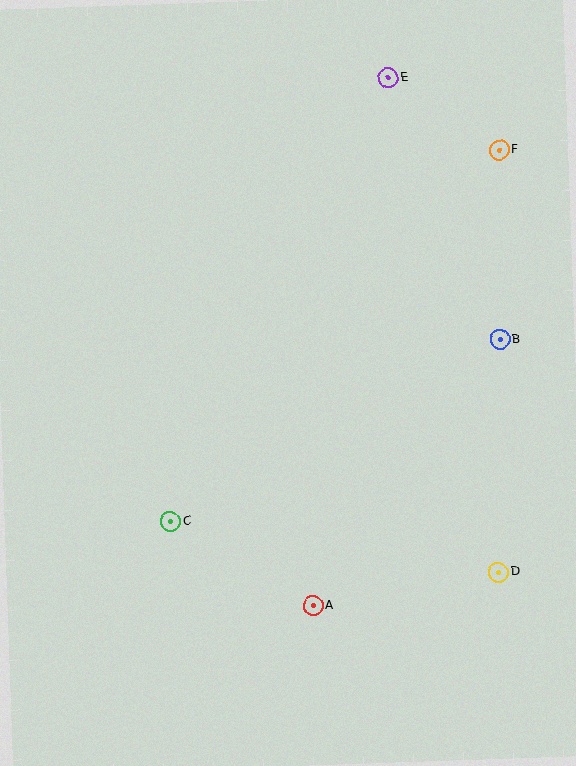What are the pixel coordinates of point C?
Point C is at (170, 521).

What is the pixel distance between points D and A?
The distance between D and A is 188 pixels.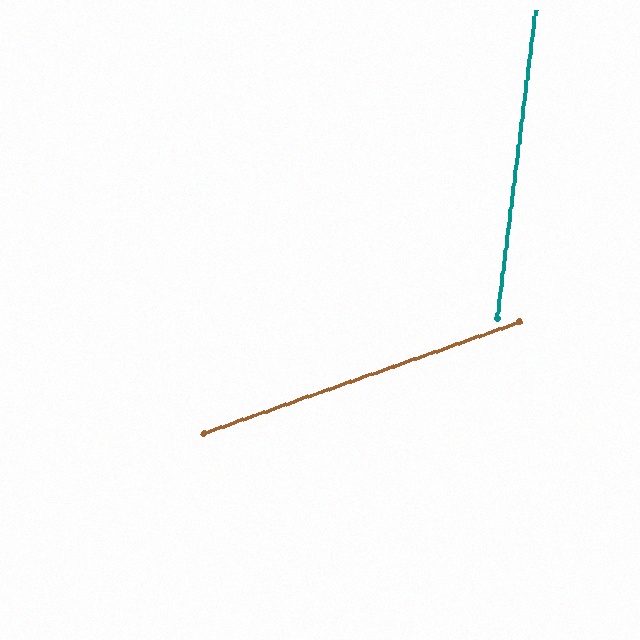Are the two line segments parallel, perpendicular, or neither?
Neither parallel nor perpendicular — they differ by about 63°.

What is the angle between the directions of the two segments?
Approximately 63 degrees.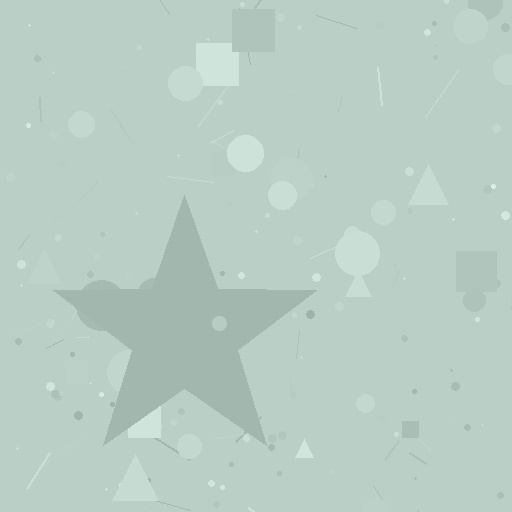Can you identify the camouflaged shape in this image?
The camouflaged shape is a star.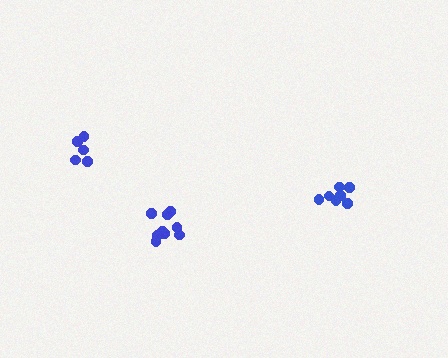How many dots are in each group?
Group 1: 10 dots, Group 2: 7 dots, Group 3: 5 dots (22 total).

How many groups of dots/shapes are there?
There are 3 groups.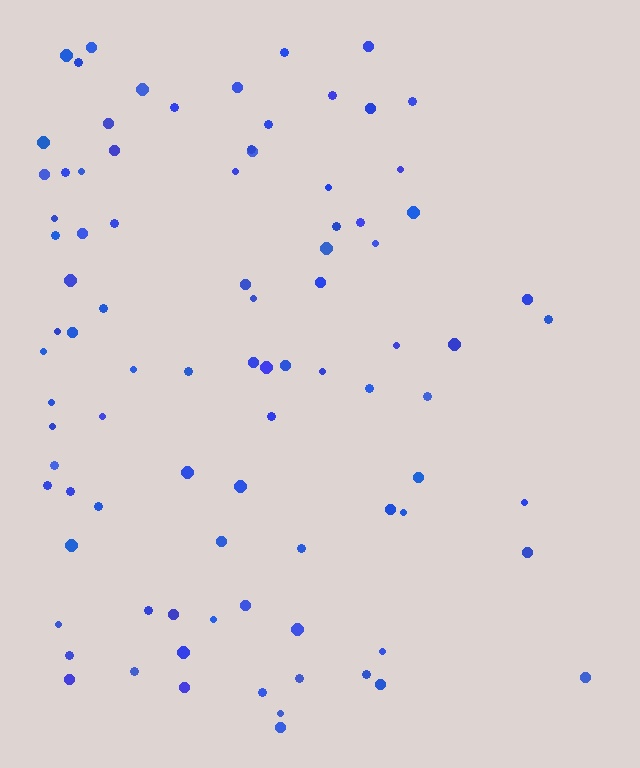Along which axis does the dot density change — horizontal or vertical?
Horizontal.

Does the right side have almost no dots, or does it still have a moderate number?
Still a moderate number, just noticeably fewer than the left.